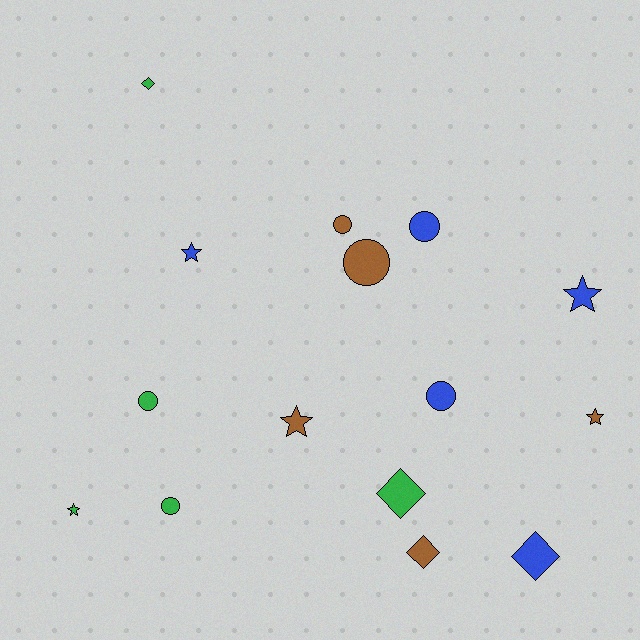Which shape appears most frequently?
Circle, with 6 objects.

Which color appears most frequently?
Brown, with 5 objects.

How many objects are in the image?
There are 15 objects.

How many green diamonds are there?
There are 2 green diamonds.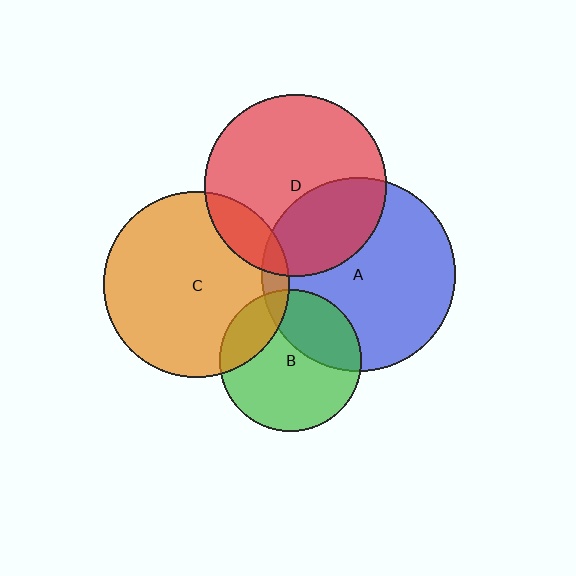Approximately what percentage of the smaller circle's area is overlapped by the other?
Approximately 30%.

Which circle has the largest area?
Circle A (blue).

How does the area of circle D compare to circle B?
Approximately 1.6 times.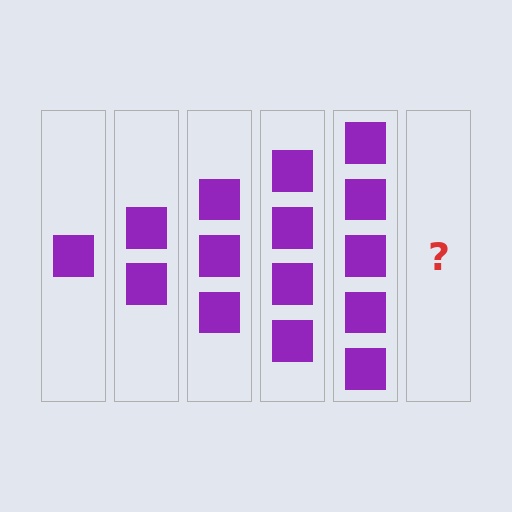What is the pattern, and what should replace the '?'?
The pattern is that each step adds one more square. The '?' should be 6 squares.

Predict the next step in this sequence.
The next step is 6 squares.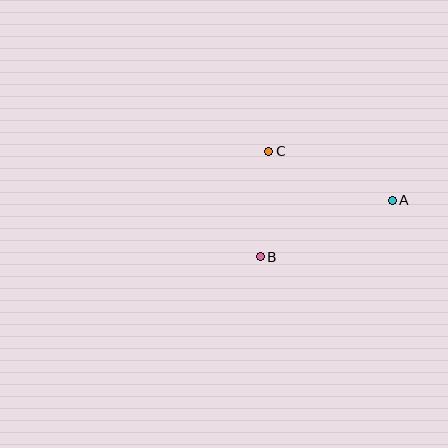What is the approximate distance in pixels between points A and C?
The distance between A and C is approximately 133 pixels.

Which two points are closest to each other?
Points B and C are closest to each other.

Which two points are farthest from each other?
Points A and B are farthest from each other.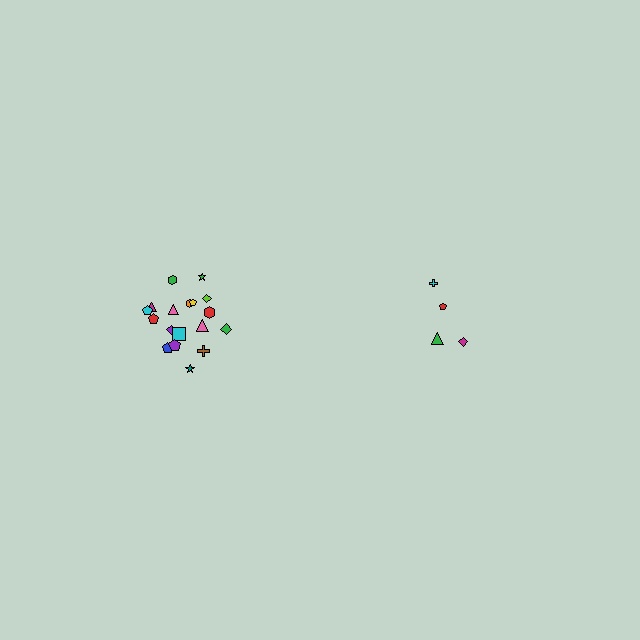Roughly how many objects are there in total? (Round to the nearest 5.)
Roughly 20 objects in total.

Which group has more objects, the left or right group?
The left group.